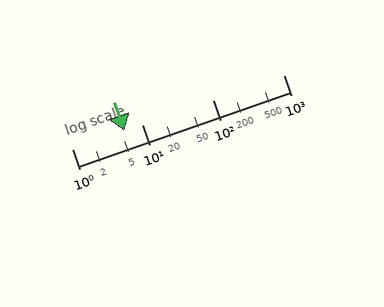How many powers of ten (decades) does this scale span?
The scale spans 3 decades, from 1 to 1000.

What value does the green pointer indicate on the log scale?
The pointer indicates approximately 5.5.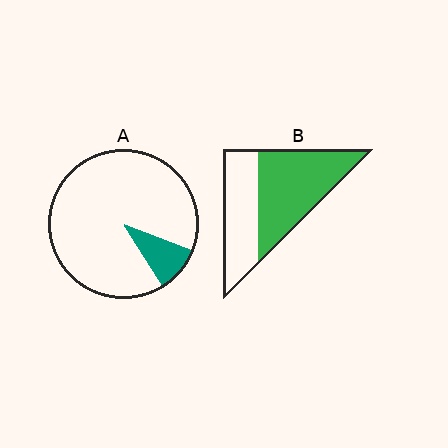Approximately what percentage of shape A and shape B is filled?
A is approximately 10% and B is approximately 60%.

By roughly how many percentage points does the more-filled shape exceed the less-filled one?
By roughly 50 percentage points (B over A).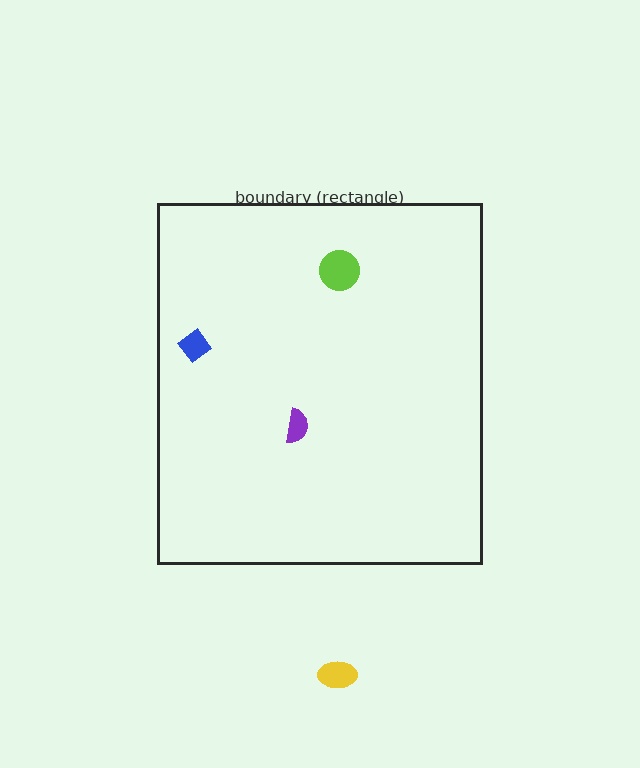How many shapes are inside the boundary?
3 inside, 1 outside.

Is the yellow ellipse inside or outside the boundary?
Outside.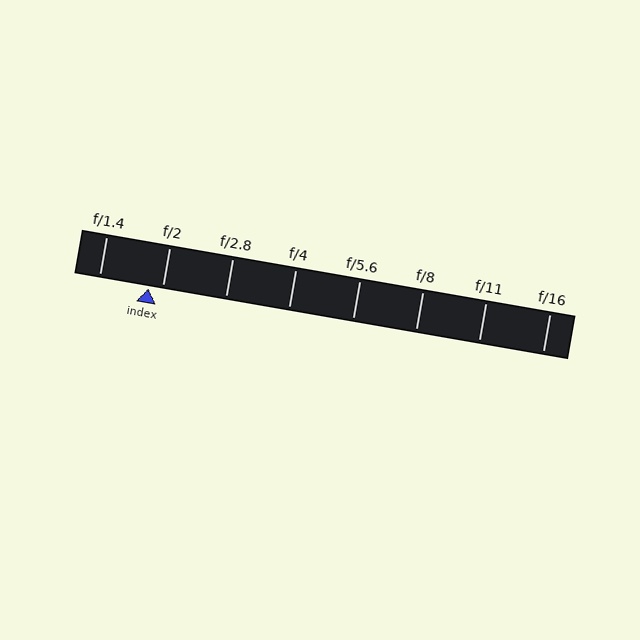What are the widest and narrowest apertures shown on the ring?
The widest aperture shown is f/1.4 and the narrowest is f/16.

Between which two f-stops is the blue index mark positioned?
The index mark is between f/1.4 and f/2.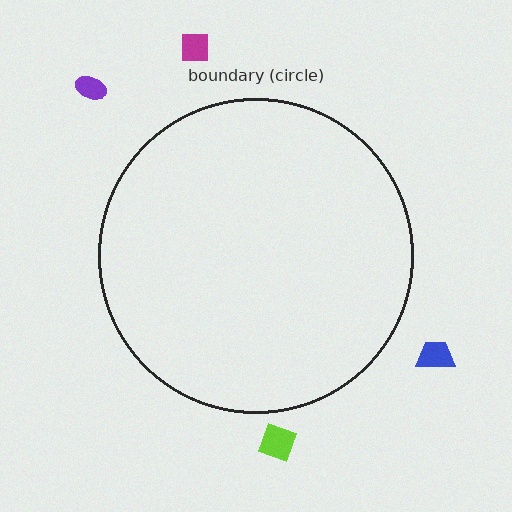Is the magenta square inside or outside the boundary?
Outside.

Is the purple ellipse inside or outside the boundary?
Outside.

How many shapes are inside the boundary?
0 inside, 4 outside.